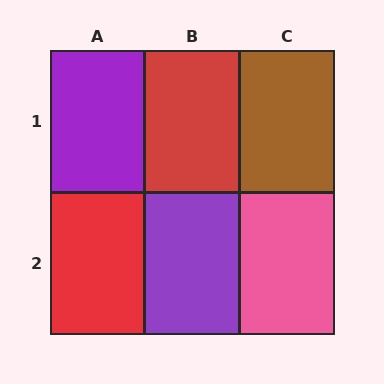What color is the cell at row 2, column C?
Pink.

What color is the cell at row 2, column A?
Red.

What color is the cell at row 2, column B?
Purple.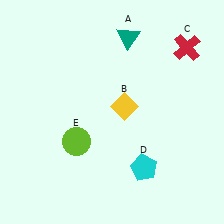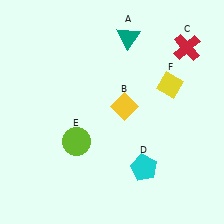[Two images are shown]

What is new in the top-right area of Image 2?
A yellow diamond (F) was added in the top-right area of Image 2.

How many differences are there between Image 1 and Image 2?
There is 1 difference between the two images.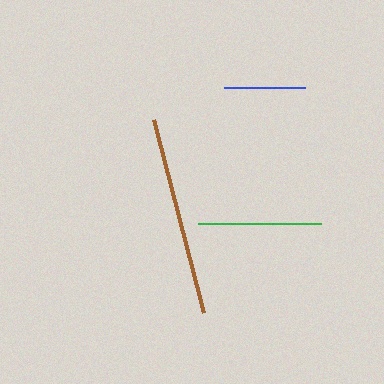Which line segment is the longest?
The brown line is the longest at approximately 199 pixels.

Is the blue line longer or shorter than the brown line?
The brown line is longer than the blue line.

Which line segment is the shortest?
The blue line is the shortest at approximately 81 pixels.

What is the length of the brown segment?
The brown segment is approximately 199 pixels long.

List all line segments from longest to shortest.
From longest to shortest: brown, green, blue.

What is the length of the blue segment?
The blue segment is approximately 81 pixels long.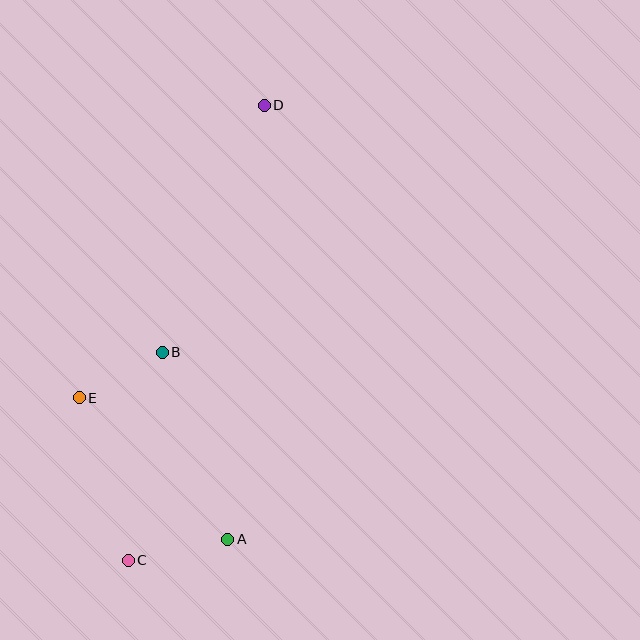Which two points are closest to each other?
Points B and E are closest to each other.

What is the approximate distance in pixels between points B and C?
The distance between B and C is approximately 211 pixels.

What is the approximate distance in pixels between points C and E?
The distance between C and E is approximately 170 pixels.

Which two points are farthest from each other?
Points C and D are farthest from each other.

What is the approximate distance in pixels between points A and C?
The distance between A and C is approximately 102 pixels.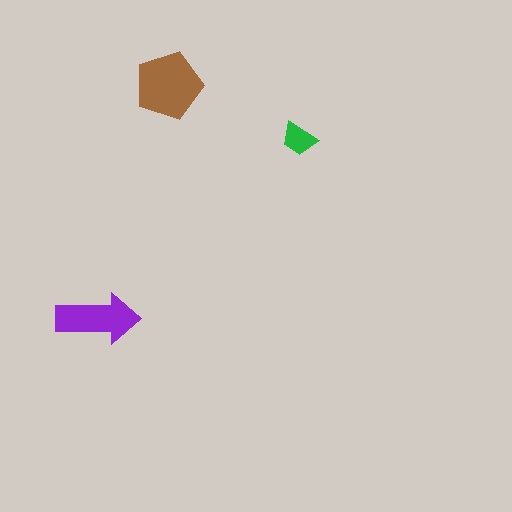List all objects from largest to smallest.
The brown pentagon, the purple arrow, the green trapezoid.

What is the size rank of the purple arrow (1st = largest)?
2nd.